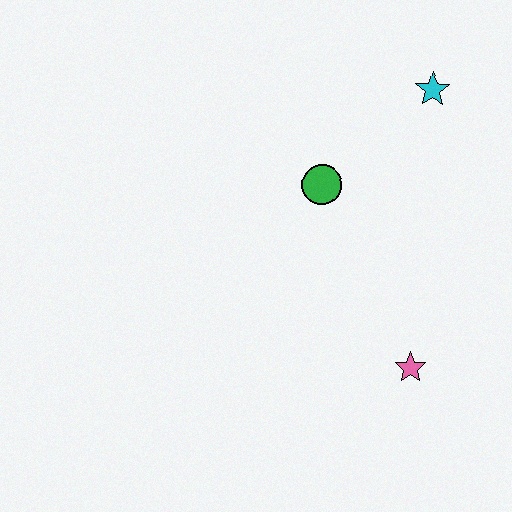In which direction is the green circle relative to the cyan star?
The green circle is to the left of the cyan star.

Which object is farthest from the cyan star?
The pink star is farthest from the cyan star.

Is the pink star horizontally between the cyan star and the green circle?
Yes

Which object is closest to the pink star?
The green circle is closest to the pink star.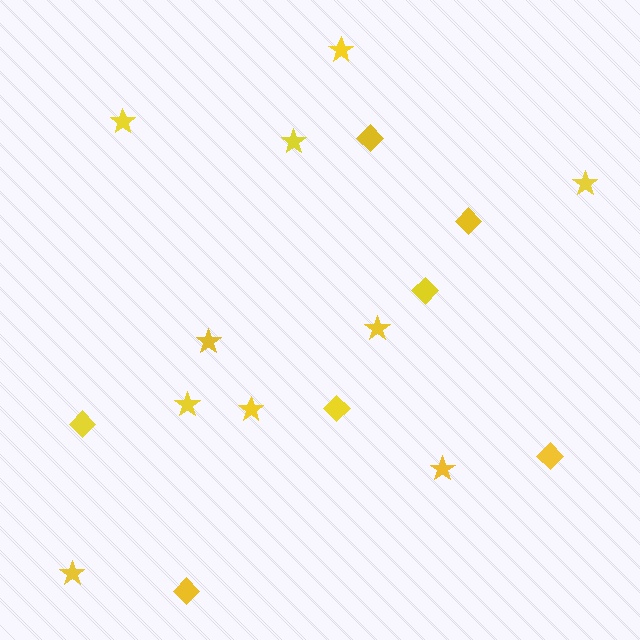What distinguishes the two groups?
There are 2 groups: one group of diamonds (7) and one group of stars (10).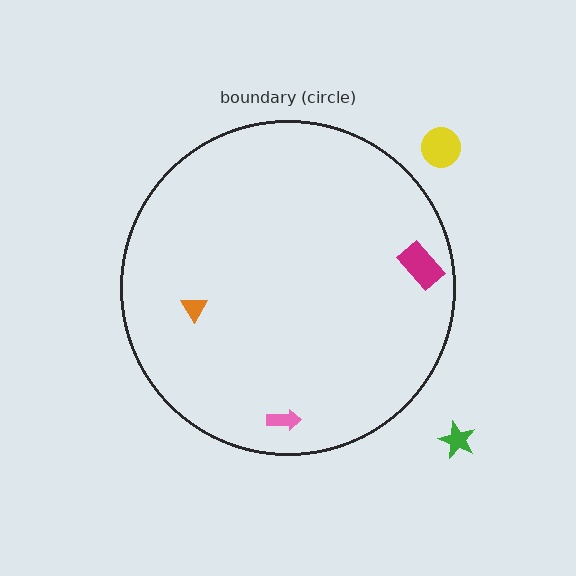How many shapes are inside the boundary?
3 inside, 2 outside.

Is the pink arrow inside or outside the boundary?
Inside.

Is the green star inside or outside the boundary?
Outside.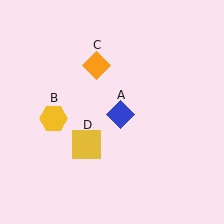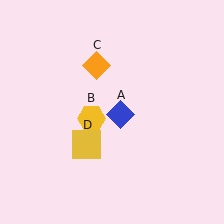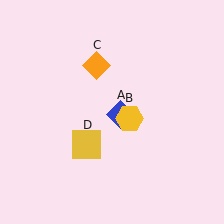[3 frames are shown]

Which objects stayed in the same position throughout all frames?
Blue diamond (object A) and orange diamond (object C) and yellow square (object D) remained stationary.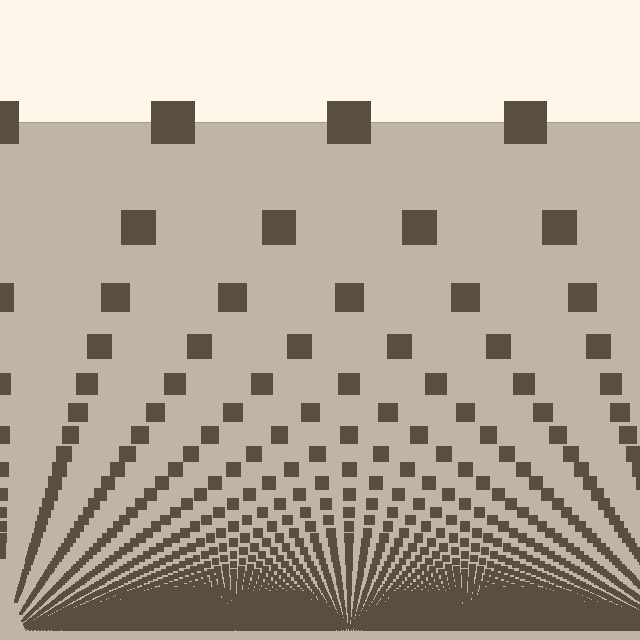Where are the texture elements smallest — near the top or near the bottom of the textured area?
Near the bottom.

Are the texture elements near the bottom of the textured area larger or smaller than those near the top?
Smaller. The gradient is inverted — elements near the bottom are smaller and denser.